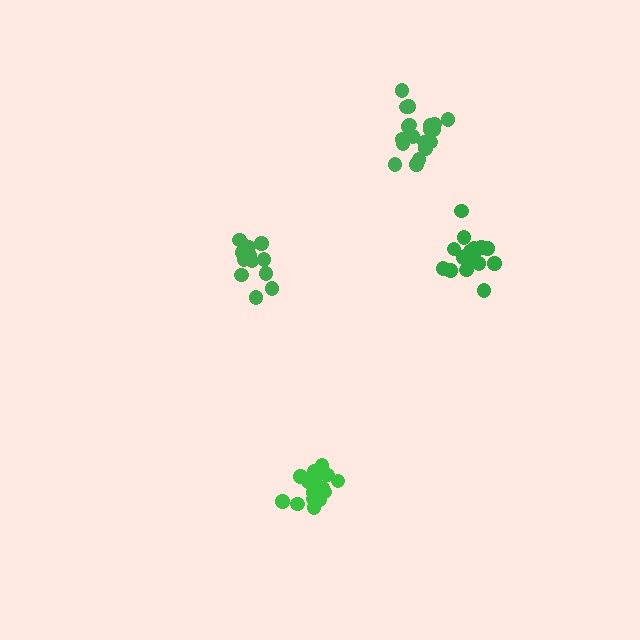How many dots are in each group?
Group 1: 16 dots, Group 2: 15 dots, Group 3: 19 dots, Group 4: 15 dots (65 total).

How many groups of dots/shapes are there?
There are 4 groups.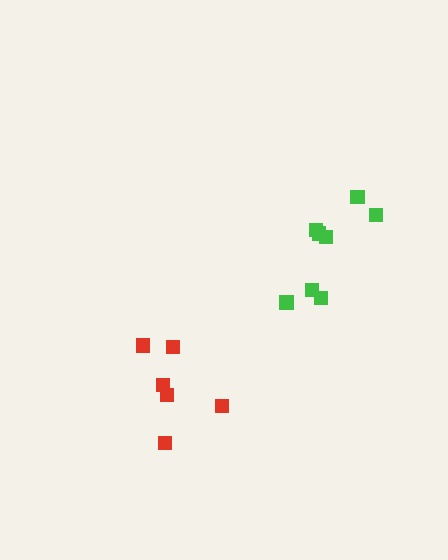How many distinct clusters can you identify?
There are 2 distinct clusters.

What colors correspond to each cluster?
The clusters are colored: green, red.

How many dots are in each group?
Group 1: 8 dots, Group 2: 6 dots (14 total).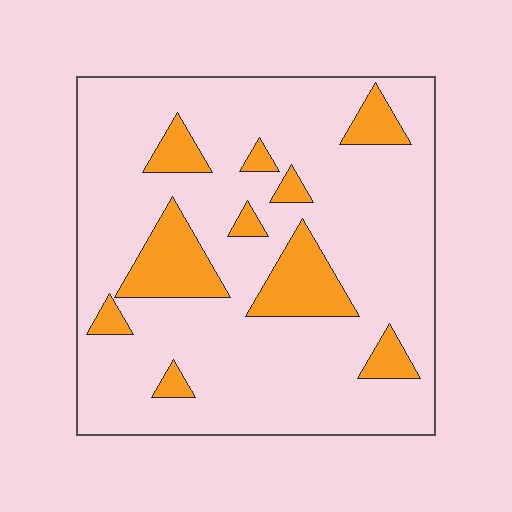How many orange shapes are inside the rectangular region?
10.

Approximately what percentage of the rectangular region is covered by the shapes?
Approximately 15%.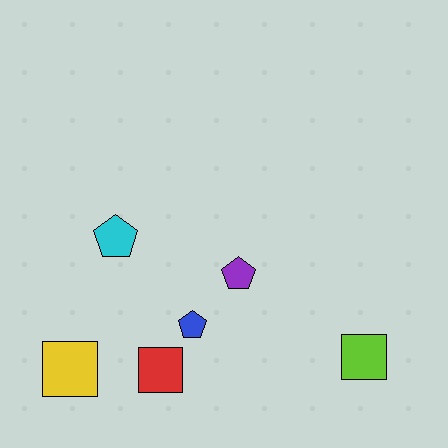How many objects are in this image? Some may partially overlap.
There are 6 objects.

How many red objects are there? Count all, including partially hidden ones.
There is 1 red object.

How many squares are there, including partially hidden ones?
There are 3 squares.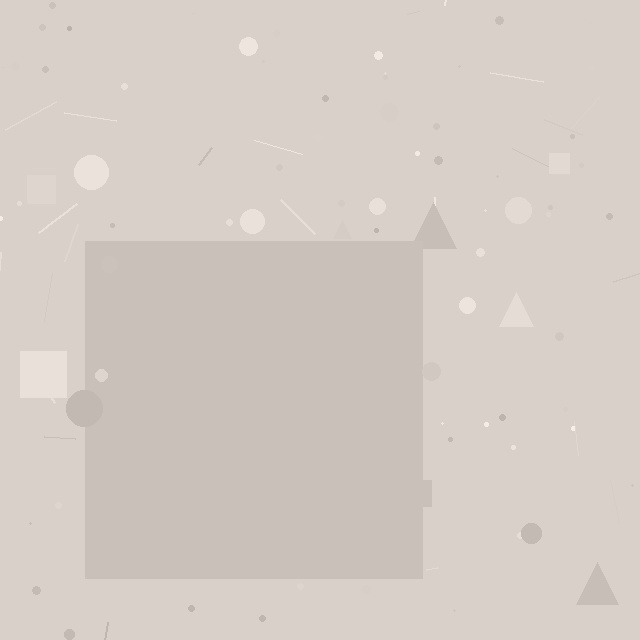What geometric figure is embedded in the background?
A square is embedded in the background.